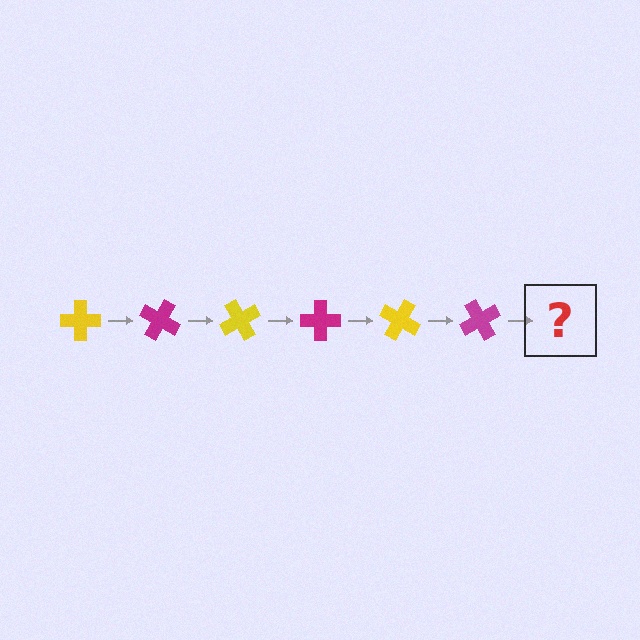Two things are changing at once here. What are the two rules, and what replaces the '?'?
The two rules are that it rotates 30 degrees each step and the color cycles through yellow and magenta. The '?' should be a yellow cross, rotated 180 degrees from the start.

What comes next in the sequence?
The next element should be a yellow cross, rotated 180 degrees from the start.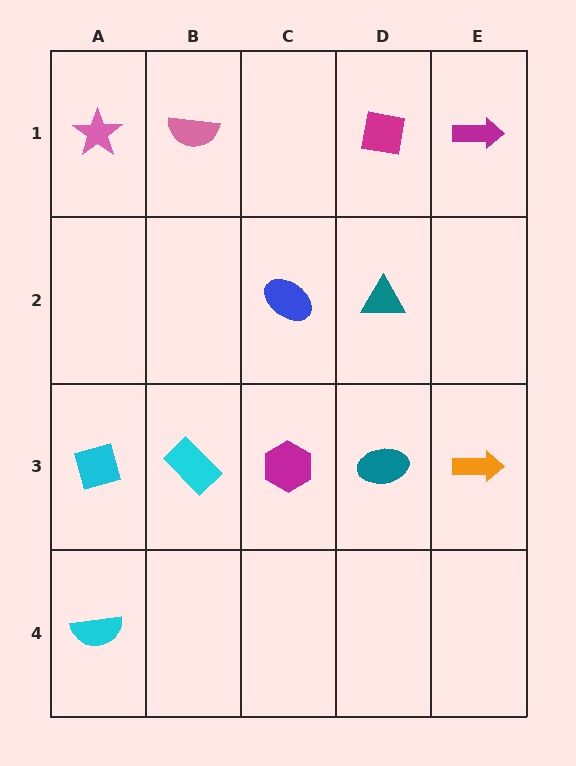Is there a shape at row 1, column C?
No, that cell is empty.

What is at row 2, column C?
A blue ellipse.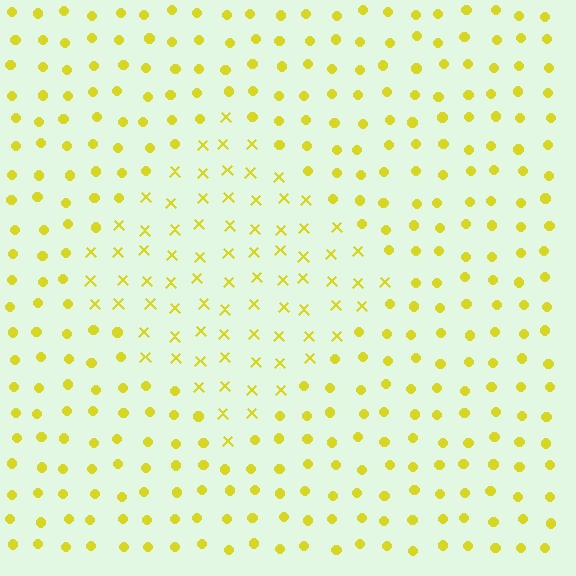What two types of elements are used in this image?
The image uses X marks inside the diamond region and circles outside it.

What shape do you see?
I see a diamond.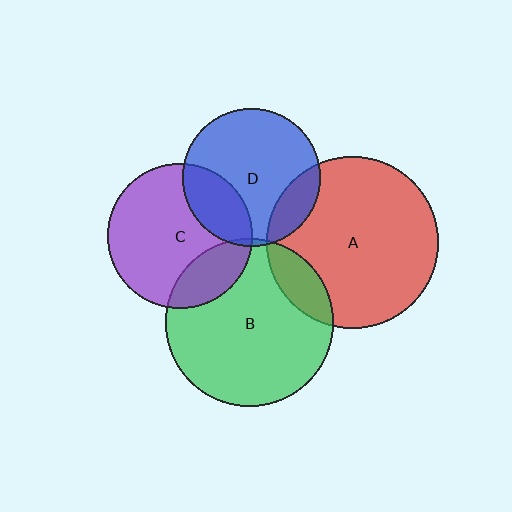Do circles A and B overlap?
Yes.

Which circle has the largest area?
Circle A (red).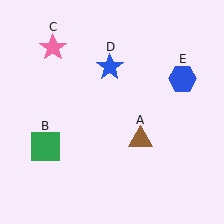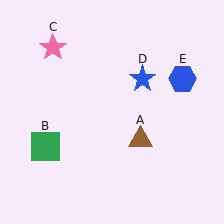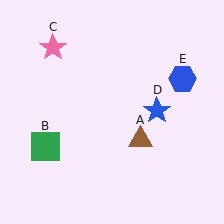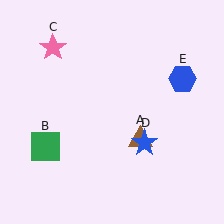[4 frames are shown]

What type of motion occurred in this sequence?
The blue star (object D) rotated clockwise around the center of the scene.